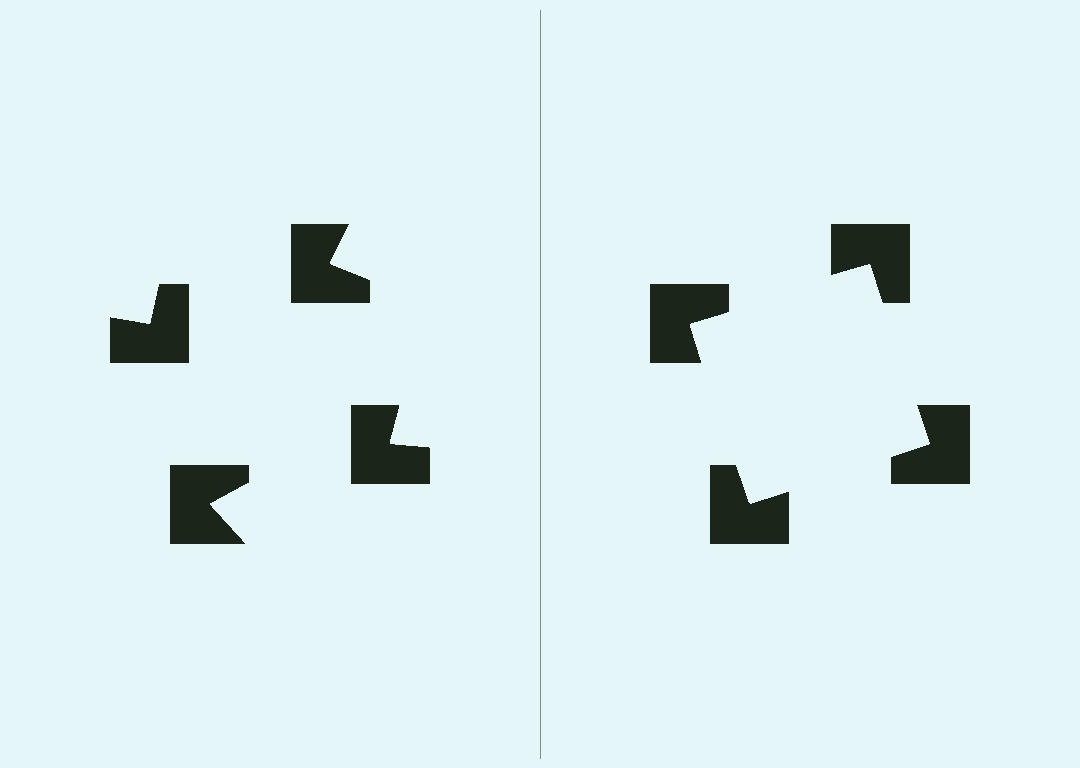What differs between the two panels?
The notched squares are positioned identically on both sides; only the wedge orientations differ. On the right they align to a square; on the left they are misaligned.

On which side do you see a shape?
An illusory square appears on the right side. On the left side the wedge cuts are rotated, so no coherent shape forms.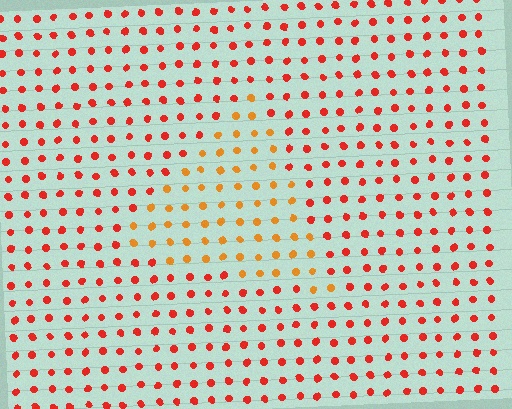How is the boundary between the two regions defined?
The boundary is defined purely by a slight shift in hue (about 31 degrees). Spacing, size, and orientation are identical on both sides.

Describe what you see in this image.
The image is filled with small red elements in a uniform arrangement. A triangle-shaped region is visible where the elements are tinted to a slightly different hue, forming a subtle color boundary.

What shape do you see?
I see a triangle.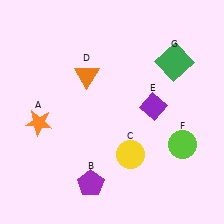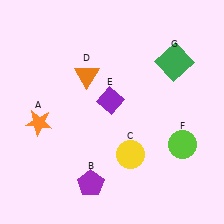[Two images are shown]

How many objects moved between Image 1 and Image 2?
1 object moved between the two images.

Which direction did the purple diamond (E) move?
The purple diamond (E) moved left.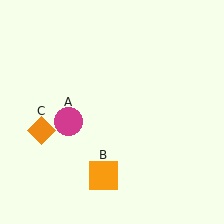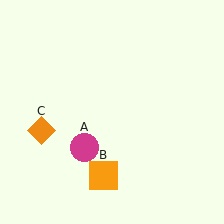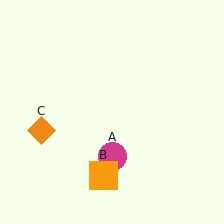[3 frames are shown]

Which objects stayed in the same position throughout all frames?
Orange square (object B) and orange diamond (object C) remained stationary.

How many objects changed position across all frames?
1 object changed position: magenta circle (object A).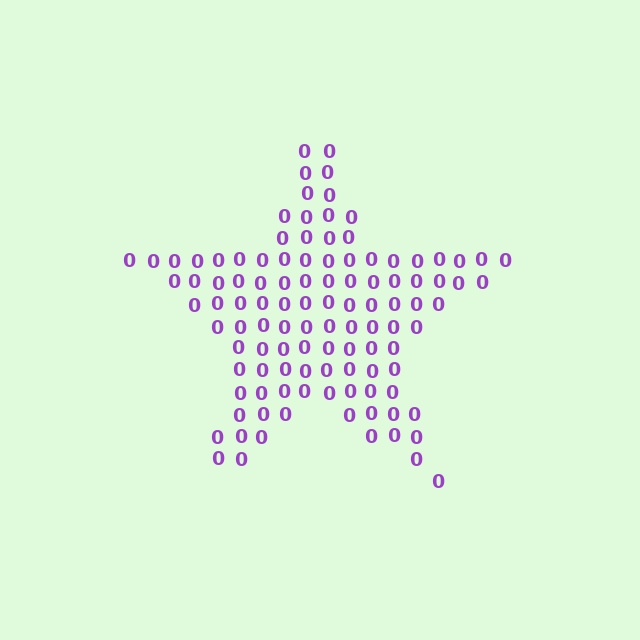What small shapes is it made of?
It is made of small digit 0's.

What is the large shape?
The large shape is a star.